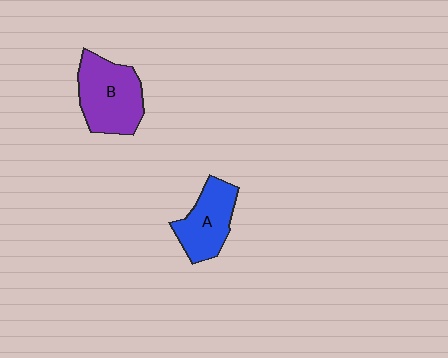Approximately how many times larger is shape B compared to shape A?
Approximately 1.3 times.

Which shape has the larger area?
Shape B (purple).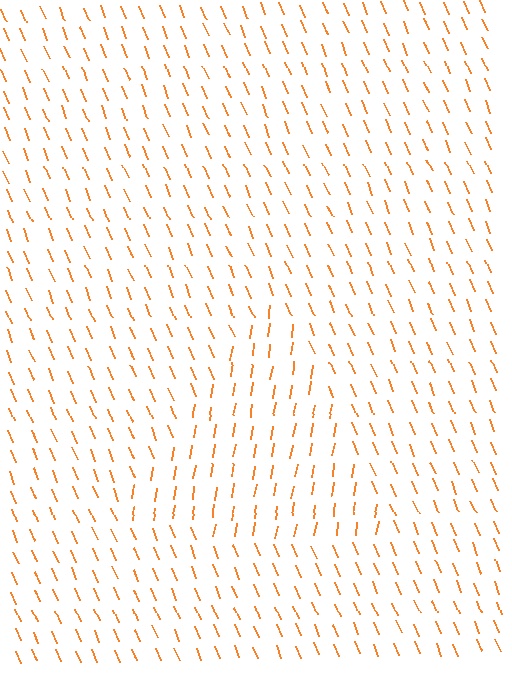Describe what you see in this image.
The image is filled with small orange line segments. A triangle region in the image has lines oriented differently from the surrounding lines, creating a visible texture boundary.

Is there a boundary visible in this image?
Yes, there is a texture boundary formed by a change in line orientation.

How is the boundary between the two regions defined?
The boundary is defined purely by a change in line orientation (approximately 32 degrees difference). All lines are the same color and thickness.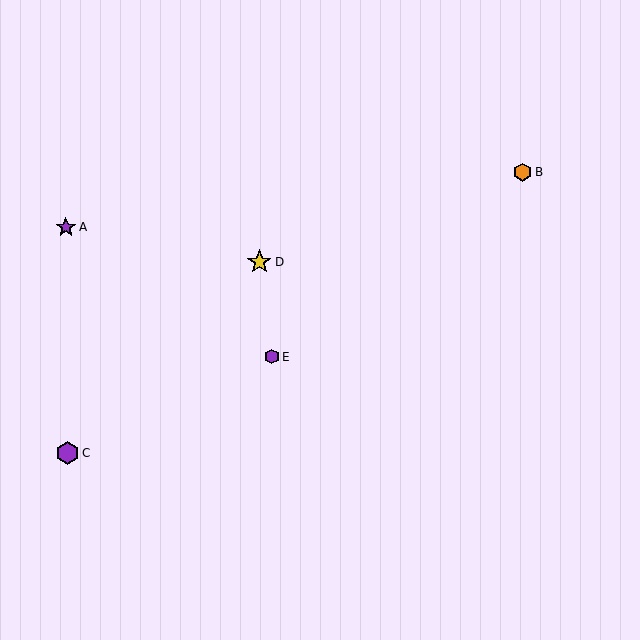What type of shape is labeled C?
Shape C is a purple hexagon.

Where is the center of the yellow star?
The center of the yellow star is at (259, 262).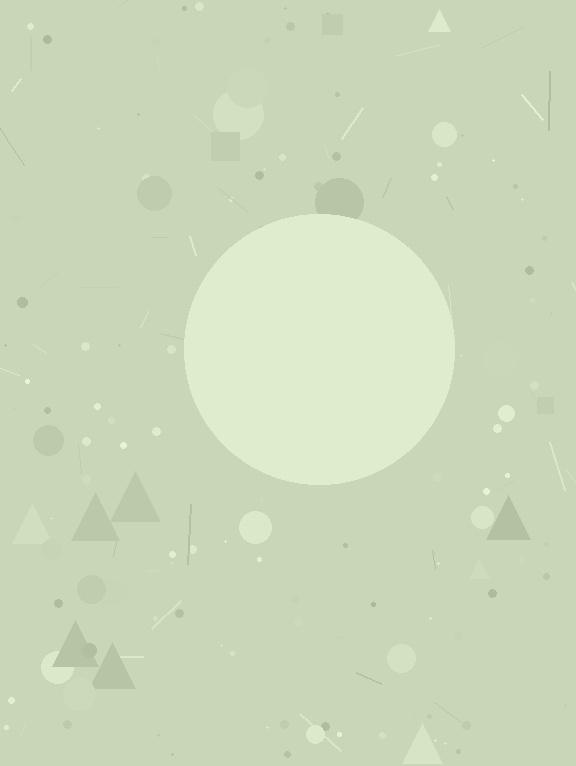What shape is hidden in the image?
A circle is hidden in the image.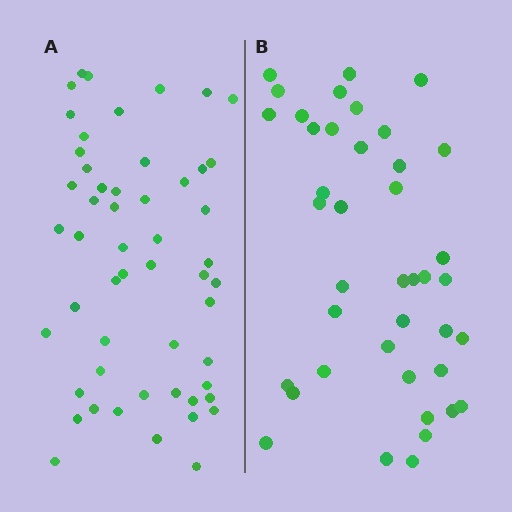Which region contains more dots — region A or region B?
Region A (the left region) has more dots.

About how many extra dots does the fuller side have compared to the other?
Region A has roughly 12 or so more dots than region B.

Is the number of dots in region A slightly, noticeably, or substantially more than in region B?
Region A has noticeably more, but not dramatically so. The ratio is roughly 1.3 to 1.